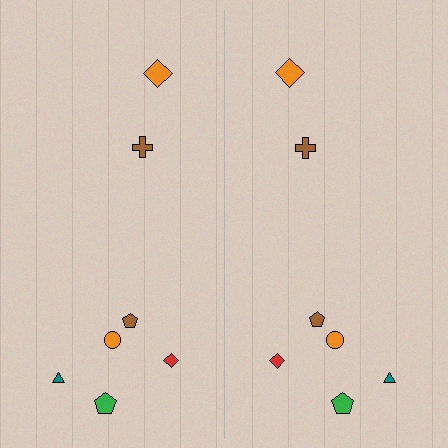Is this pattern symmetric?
Yes, this pattern has bilateral (reflection) symmetry.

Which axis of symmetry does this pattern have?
The pattern has a vertical axis of symmetry running through the center of the image.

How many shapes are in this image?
There are 14 shapes in this image.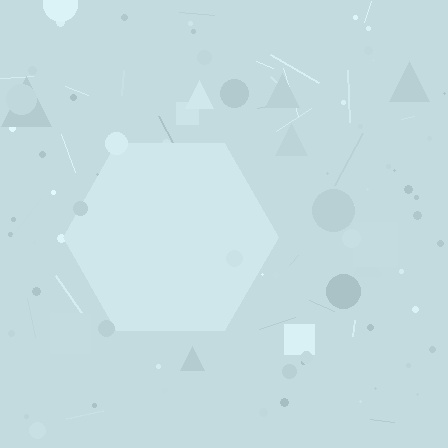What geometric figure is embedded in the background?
A hexagon is embedded in the background.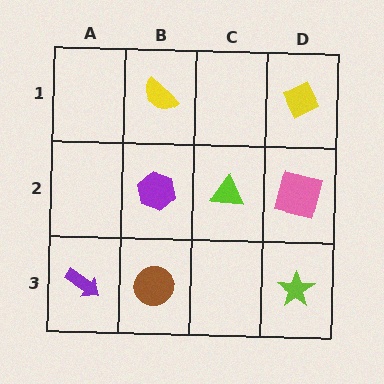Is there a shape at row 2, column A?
No, that cell is empty.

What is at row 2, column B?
A purple hexagon.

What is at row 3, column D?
A lime star.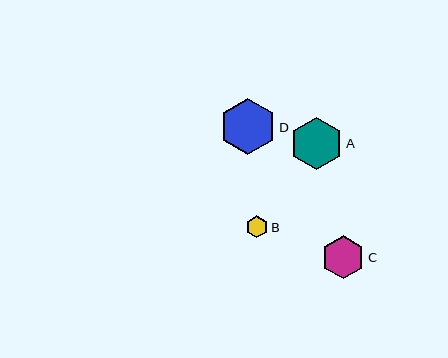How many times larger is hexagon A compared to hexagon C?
Hexagon A is approximately 1.2 times the size of hexagon C.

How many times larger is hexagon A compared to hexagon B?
Hexagon A is approximately 2.4 times the size of hexagon B.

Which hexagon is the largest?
Hexagon D is the largest with a size of approximately 56 pixels.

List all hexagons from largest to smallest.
From largest to smallest: D, A, C, B.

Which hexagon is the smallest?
Hexagon B is the smallest with a size of approximately 22 pixels.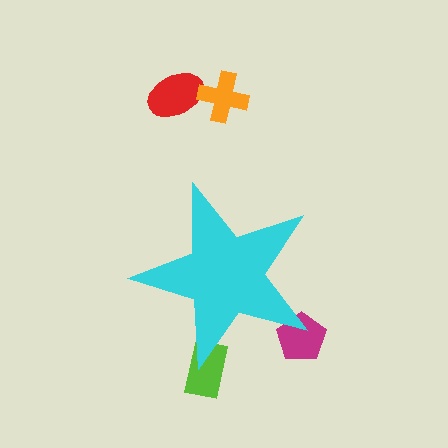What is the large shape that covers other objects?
A cyan star.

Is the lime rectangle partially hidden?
Yes, the lime rectangle is partially hidden behind the cyan star.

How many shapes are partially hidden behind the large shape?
2 shapes are partially hidden.